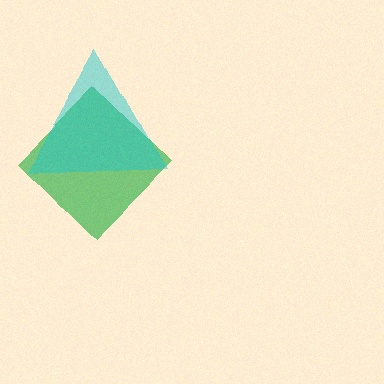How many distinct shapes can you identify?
There are 2 distinct shapes: a green diamond, a cyan triangle.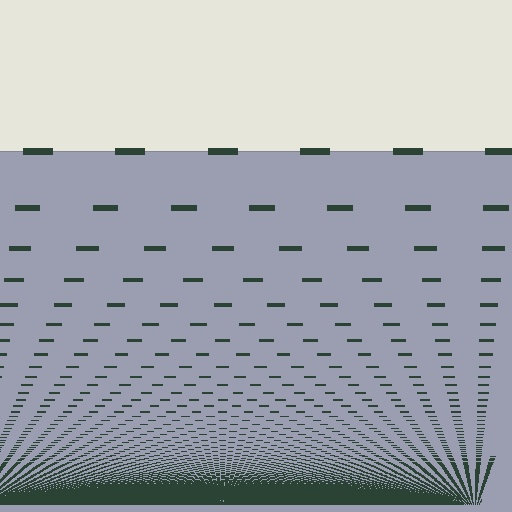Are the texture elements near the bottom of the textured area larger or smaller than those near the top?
Smaller. The gradient is inverted — elements near the bottom are smaller and denser.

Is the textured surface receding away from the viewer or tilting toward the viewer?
The surface appears to tilt toward the viewer. Texture elements get larger and sparser toward the top.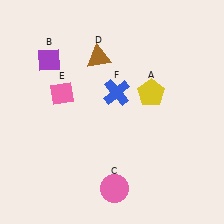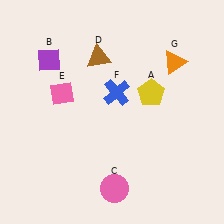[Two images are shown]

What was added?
An orange triangle (G) was added in Image 2.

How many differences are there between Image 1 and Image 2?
There is 1 difference between the two images.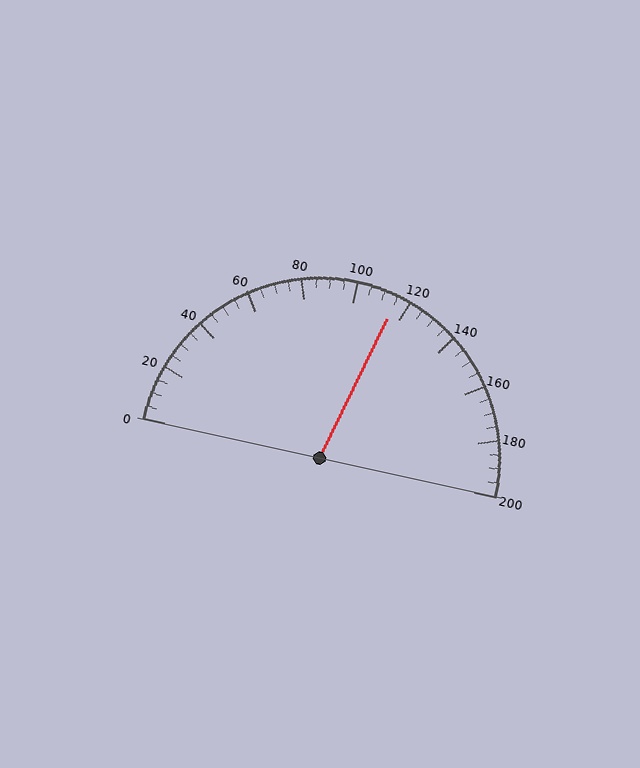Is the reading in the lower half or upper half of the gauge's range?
The reading is in the upper half of the range (0 to 200).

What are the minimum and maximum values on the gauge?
The gauge ranges from 0 to 200.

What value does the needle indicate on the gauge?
The needle indicates approximately 115.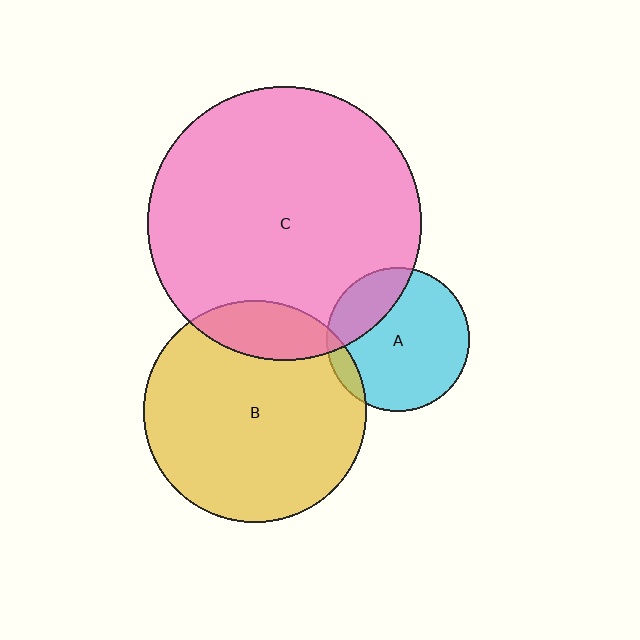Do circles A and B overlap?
Yes.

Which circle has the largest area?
Circle C (pink).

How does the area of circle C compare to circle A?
Approximately 3.7 times.